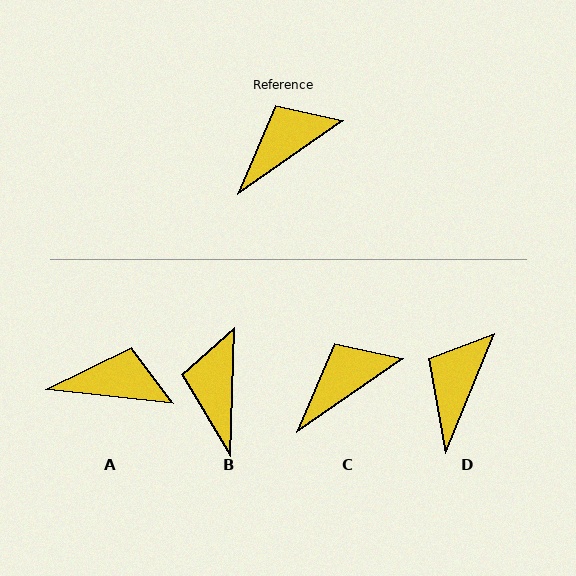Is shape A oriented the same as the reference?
No, it is off by about 41 degrees.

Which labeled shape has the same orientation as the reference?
C.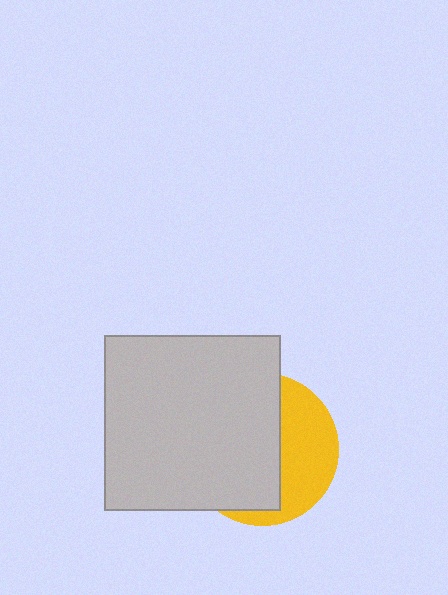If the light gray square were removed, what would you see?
You would see the complete yellow circle.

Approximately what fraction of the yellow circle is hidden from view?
Roughly 62% of the yellow circle is hidden behind the light gray square.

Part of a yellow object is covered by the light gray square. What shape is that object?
It is a circle.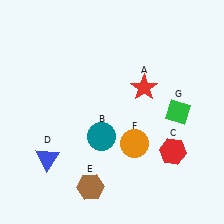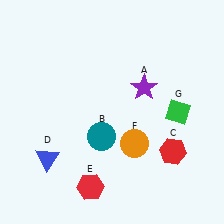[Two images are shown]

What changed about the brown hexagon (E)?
In Image 1, E is brown. In Image 2, it changed to red.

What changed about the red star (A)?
In Image 1, A is red. In Image 2, it changed to purple.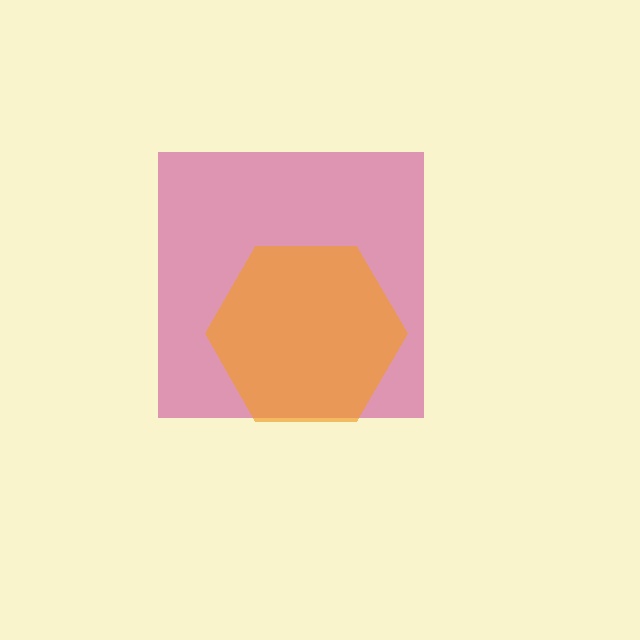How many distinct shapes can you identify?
There are 2 distinct shapes: a magenta square, an orange hexagon.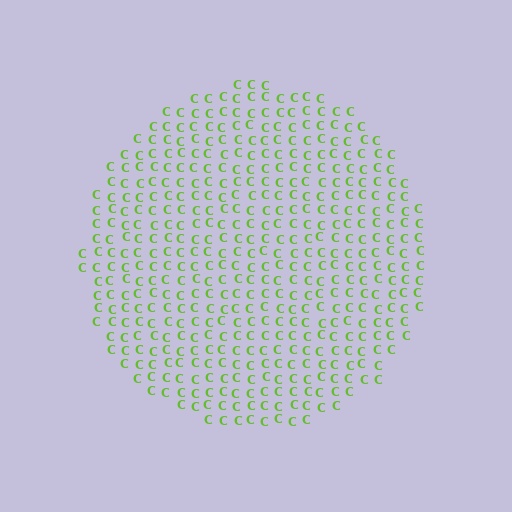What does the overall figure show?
The overall figure shows a circle.